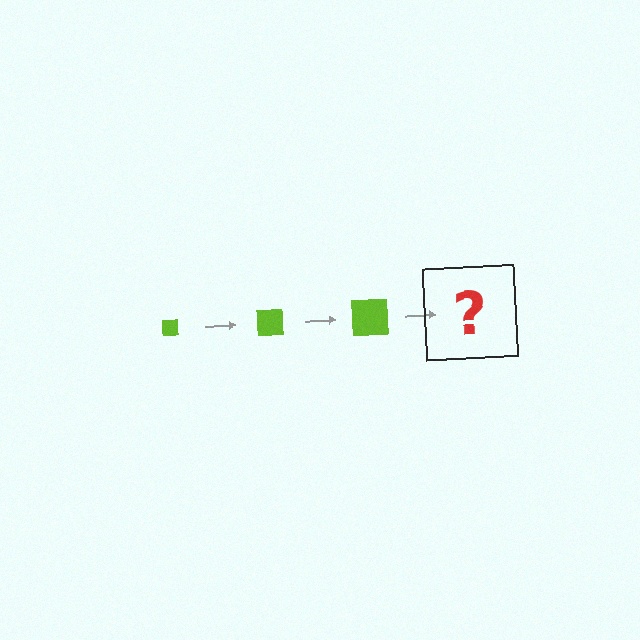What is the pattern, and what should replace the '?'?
The pattern is that the square gets progressively larger each step. The '?' should be a lime square, larger than the previous one.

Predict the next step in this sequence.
The next step is a lime square, larger than the previous one.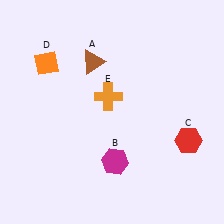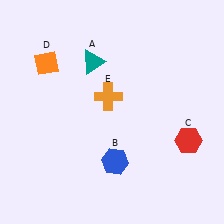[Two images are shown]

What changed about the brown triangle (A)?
In Image 1, A is brown. In Image 2, it changed to teal.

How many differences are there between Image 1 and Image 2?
There are 2 differences between the two images.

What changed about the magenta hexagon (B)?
In Image 1, B is magenta. In Image 2, it changed to blue.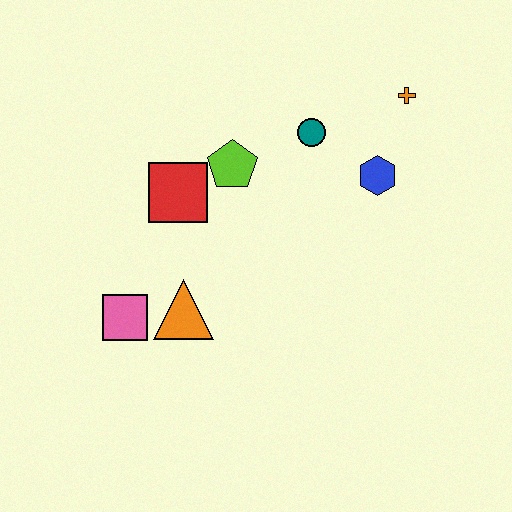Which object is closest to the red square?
The lime pentagon is closest to the red square.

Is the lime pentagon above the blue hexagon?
Yes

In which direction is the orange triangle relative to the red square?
The orange triangle is below the red square.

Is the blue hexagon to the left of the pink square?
No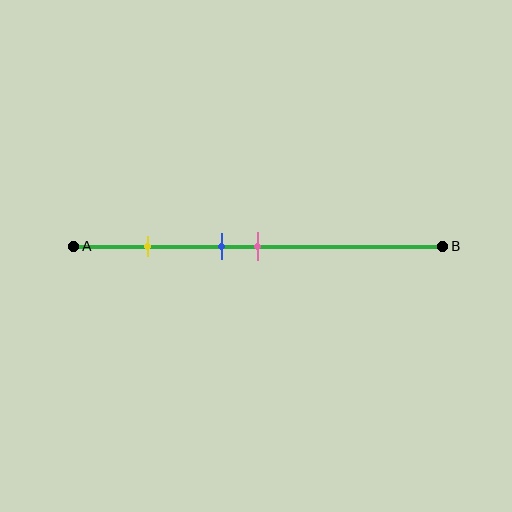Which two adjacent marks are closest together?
The blue and pink marks are the closest adjacent pair.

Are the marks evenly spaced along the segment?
No, the marks are not evenly spaced.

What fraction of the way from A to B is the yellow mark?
The yellow mark is approximately 20% (0.2) of the way from A to B.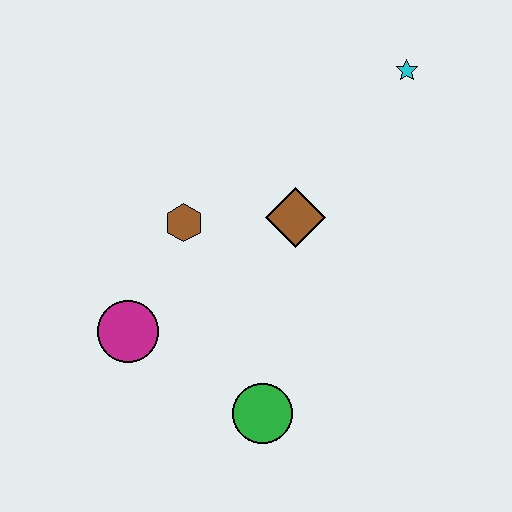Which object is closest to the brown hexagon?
The brown diamond is closest to the brown hexagon.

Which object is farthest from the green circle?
The cyan star is farthest from the green circle.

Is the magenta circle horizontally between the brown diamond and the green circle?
No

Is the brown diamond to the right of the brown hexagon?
Yes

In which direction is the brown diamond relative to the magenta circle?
The brown diamond is to the right of the magenta circle.